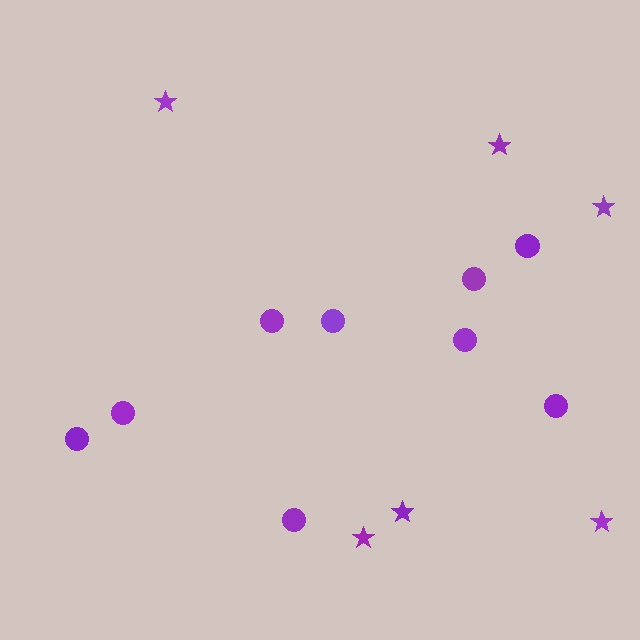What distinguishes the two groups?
There are 2 groups: one group of stars (6) and one group of circles (9).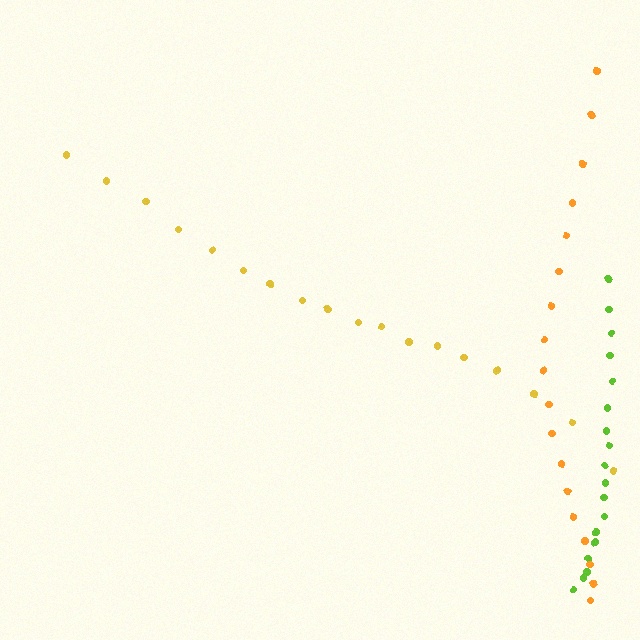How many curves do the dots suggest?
There are 3 distinct paths.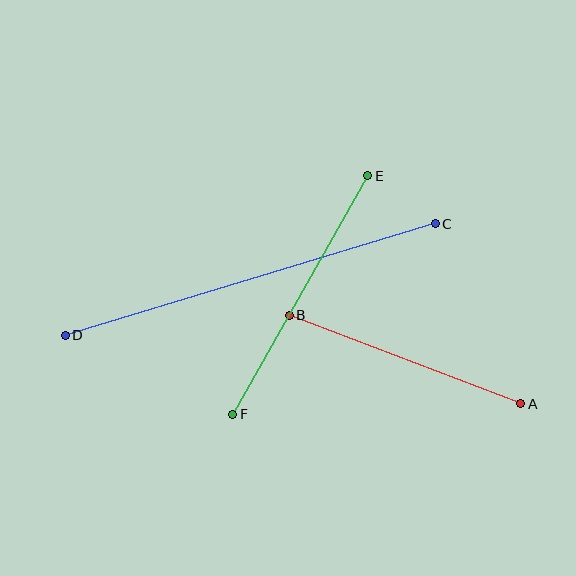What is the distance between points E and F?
The distance is approximately 274 pixels.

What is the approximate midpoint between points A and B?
The midpoint is at approximately (405, 359) pixels.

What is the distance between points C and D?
The distance is approximately 387 pixels.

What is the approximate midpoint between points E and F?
The midpoint is at approximately (300, 295) pixels.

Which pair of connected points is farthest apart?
Points C and D are farthest apart.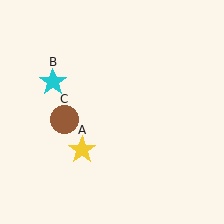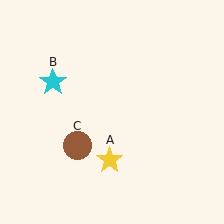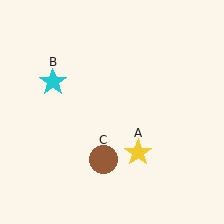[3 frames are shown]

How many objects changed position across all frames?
2 objects changed position: yellow star (object A), brown circle (object C).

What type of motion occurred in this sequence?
The yellow star (object A), brown circle (object C) rotated counterclockwise around the center of the scene.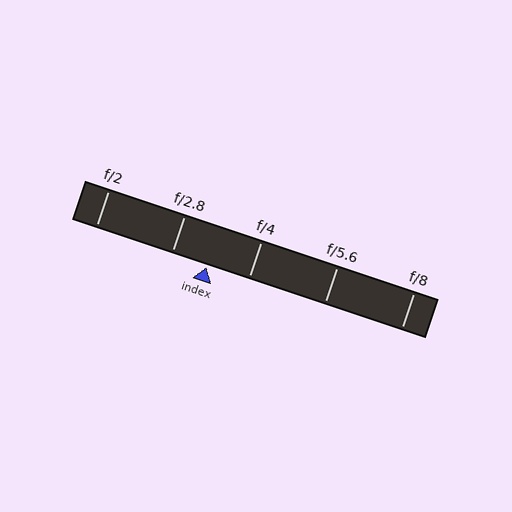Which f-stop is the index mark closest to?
The index mark is closest to f/2.8.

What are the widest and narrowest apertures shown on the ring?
The widest aperture shown is f/2 and the narrowest is f/8.